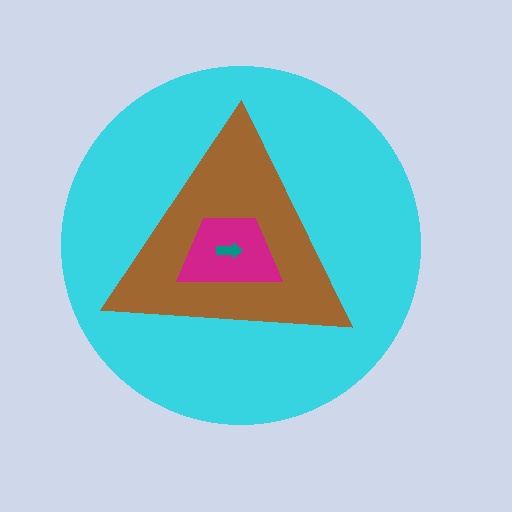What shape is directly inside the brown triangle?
The magenta trapezoid.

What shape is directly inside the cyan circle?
The brown triangle.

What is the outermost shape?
The cyan circle.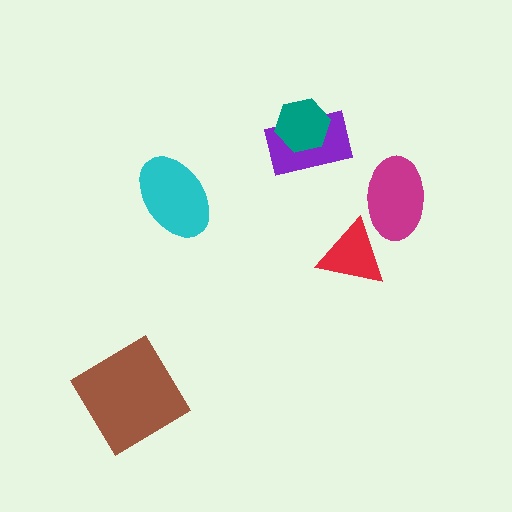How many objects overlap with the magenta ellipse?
1 object overlaps with the magenta ellipse.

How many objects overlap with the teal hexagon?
1 object overlaps with the teal hexagon.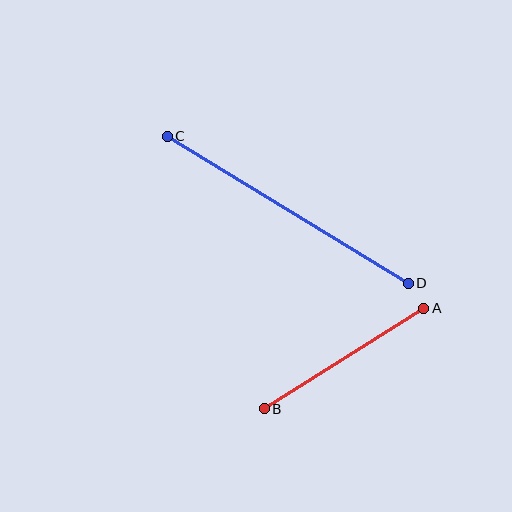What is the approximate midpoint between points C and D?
The midpoint is at approximately (288, 210) pixels.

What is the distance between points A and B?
The distance is approximately 189 pixels.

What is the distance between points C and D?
The distance is approximately 282 pixels.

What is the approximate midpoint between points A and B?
The midpoint is at approximately (344, 359) pixels.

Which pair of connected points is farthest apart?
Points C and D are farthest apart.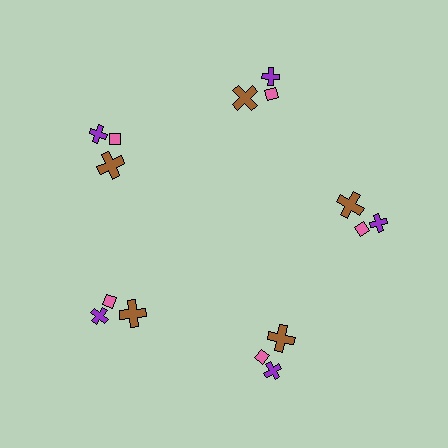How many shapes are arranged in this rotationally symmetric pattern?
There are 15 shapes, arranged in 5 groups of 3.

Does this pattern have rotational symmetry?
Yes, this pattern has 5-fold rotational symmetry. It looks the same after rotating 72 degrees around the center.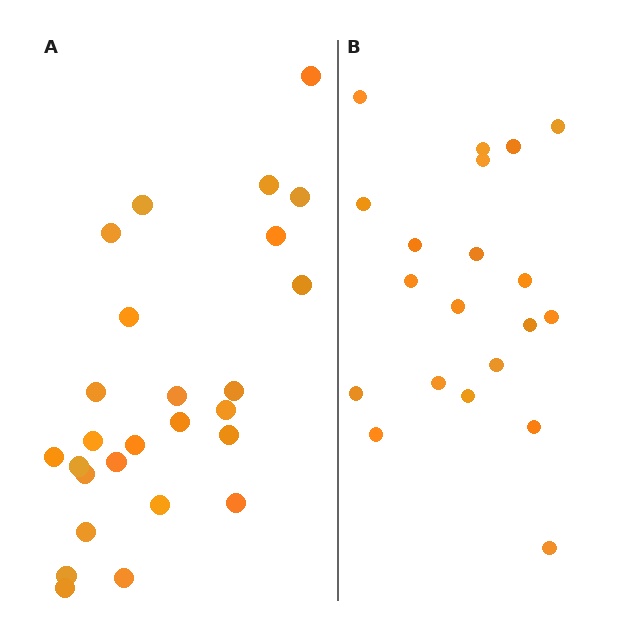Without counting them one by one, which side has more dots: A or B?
Region A (the left region) has more dots.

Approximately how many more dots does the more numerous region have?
Region A has about 6 more dots than region B.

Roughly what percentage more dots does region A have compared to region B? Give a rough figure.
About 30% more.